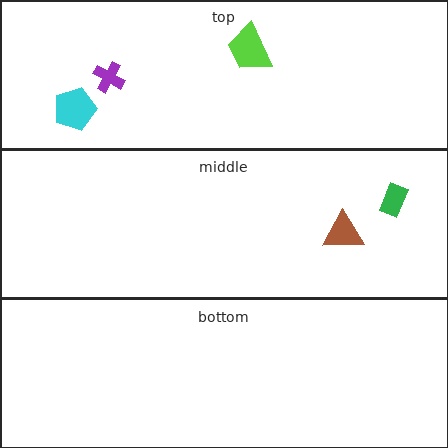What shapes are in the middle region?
The green rectangle, the brown triangle.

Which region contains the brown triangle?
The middle region.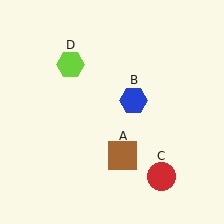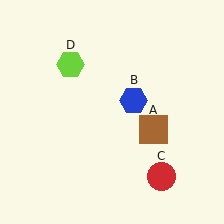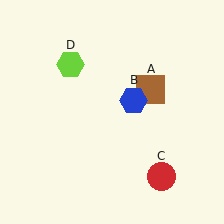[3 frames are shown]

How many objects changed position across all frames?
1 object changed position: brown square (object A).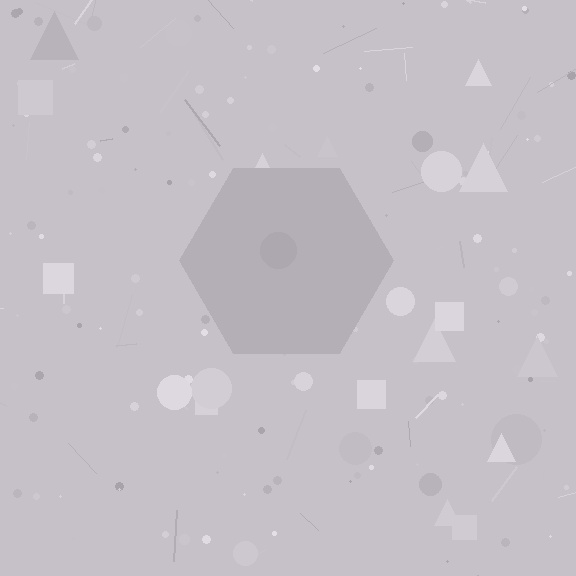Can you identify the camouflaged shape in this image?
The camouflaged shape is a hexagon.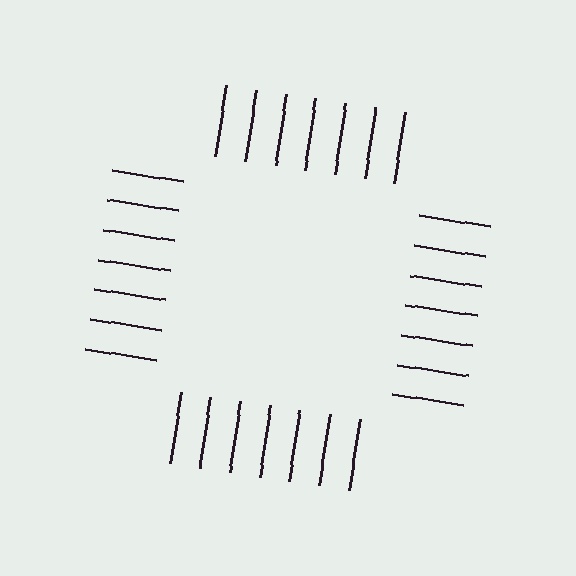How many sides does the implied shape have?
4 sides — the line-ends trace a square.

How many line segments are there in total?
28 — 7 along each of the 4 edges.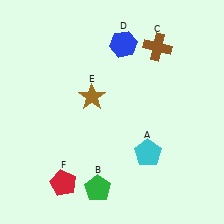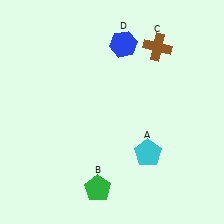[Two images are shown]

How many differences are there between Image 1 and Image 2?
There are 2 differences between the two images.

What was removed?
The red pentagon (F), the brown star (E) were removed in Image 2.